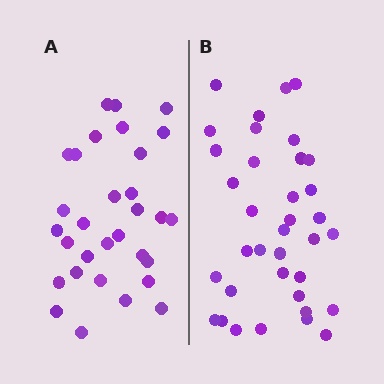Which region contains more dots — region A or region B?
Region B (the right region) has more dots.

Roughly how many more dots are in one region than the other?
Region B has about 5 more dots than region A.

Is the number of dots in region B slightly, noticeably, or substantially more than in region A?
Region B has only slightly more — the two regions are fairly close. The ratio is roughly 1.2 to 1.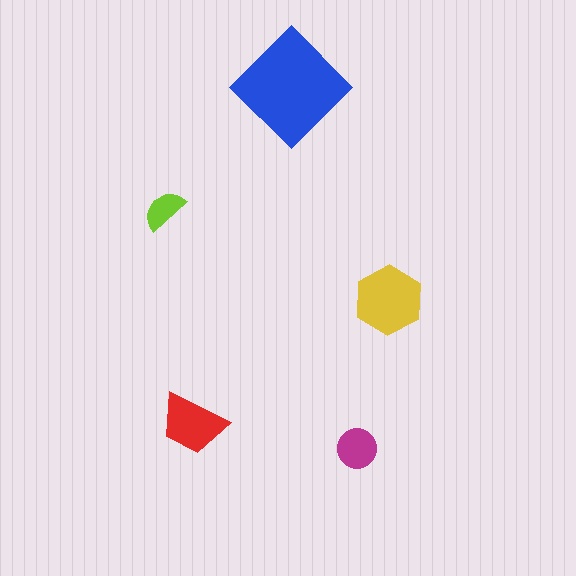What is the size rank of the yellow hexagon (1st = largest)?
2nd.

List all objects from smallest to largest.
The lime semicircle, the magenta circle, the red trapezoid, the yellow hexagon, the blue diamond.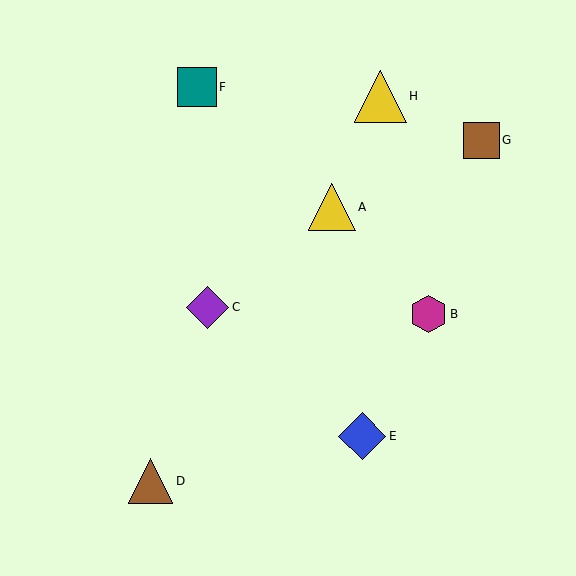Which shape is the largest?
The yellow triangle (labeled H) is the largest.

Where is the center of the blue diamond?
The center of the blue diamond is at (362, 436).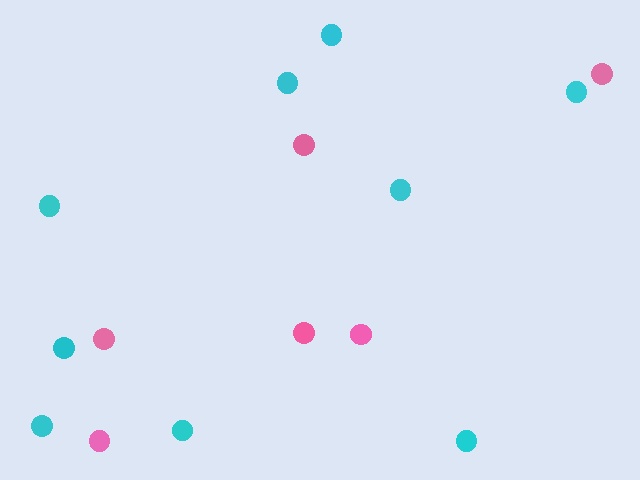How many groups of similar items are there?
There are 2 groups: one group of cyan circles (9) and one group of pink circles (6).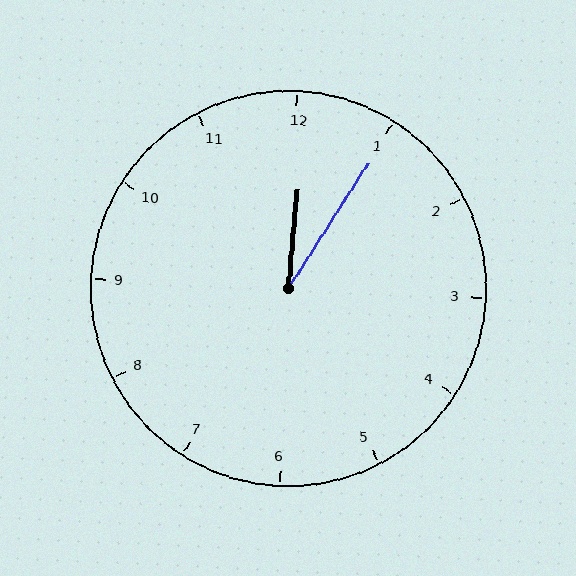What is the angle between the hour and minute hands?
Approximately 28 degrees.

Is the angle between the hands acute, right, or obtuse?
It is acute.